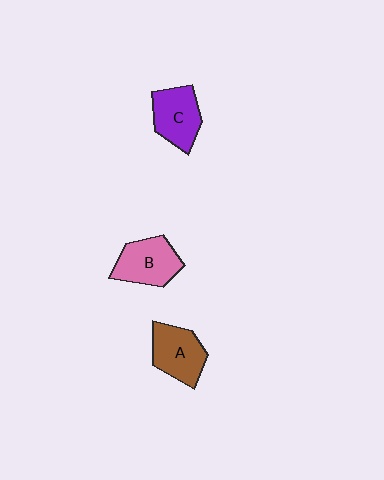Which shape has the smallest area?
Shape C (purple).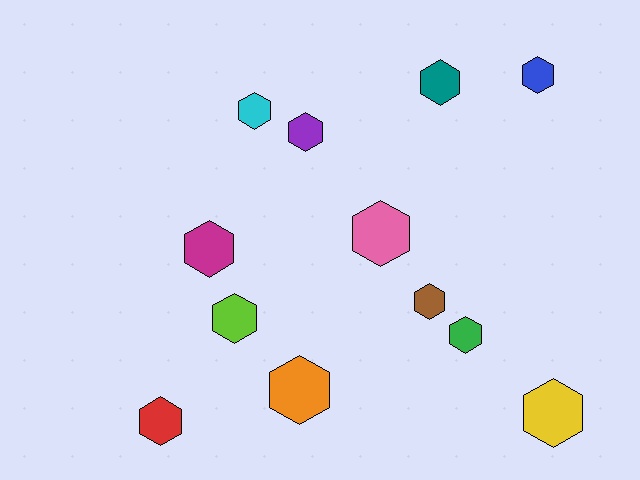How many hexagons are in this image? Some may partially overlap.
There are 12 hexagons.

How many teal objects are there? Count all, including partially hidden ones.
There is 1 teal object.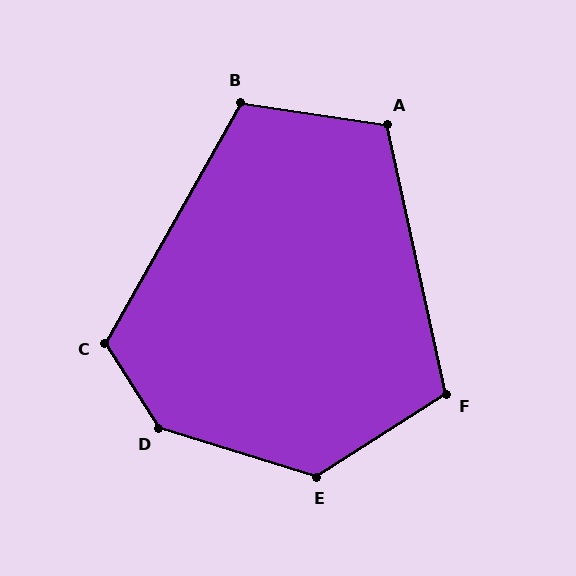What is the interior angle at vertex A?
Approximately 111 degrees (obtuse).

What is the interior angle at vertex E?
Approximately 131 degrees (obtuse).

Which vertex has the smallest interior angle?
F, at approximately 110 degrees.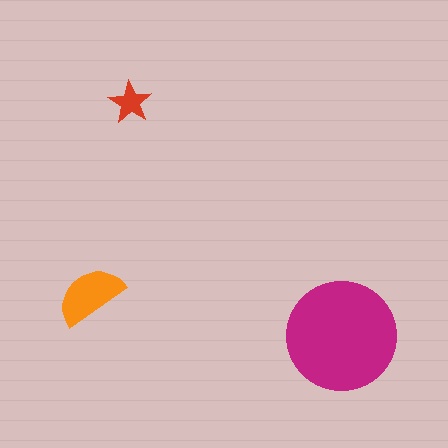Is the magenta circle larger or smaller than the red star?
Larger.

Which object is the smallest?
The red star.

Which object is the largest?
The magenta circle.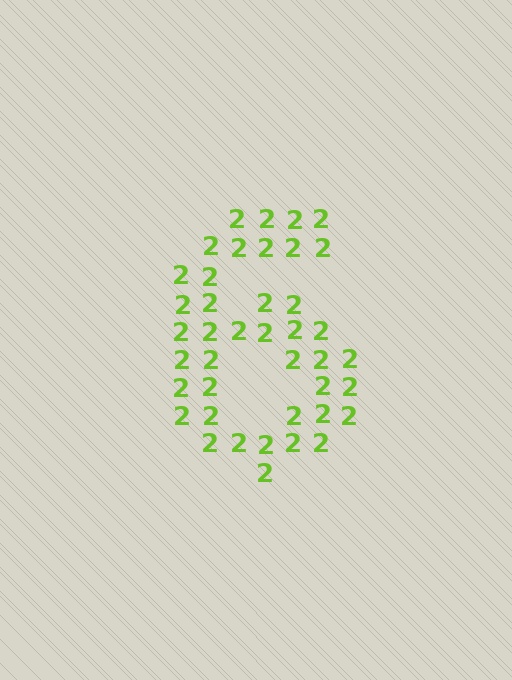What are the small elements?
The small elements are digit 2's.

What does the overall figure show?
The overall figure shows the digit 6.